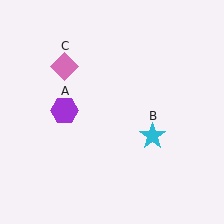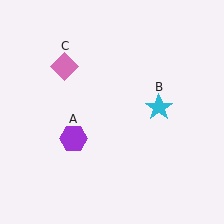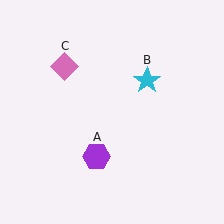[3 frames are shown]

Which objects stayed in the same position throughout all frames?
Pink diamond (object C) remained stationary.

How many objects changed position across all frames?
2 objects changed position: purple hexagon (object A), cyan star (object B).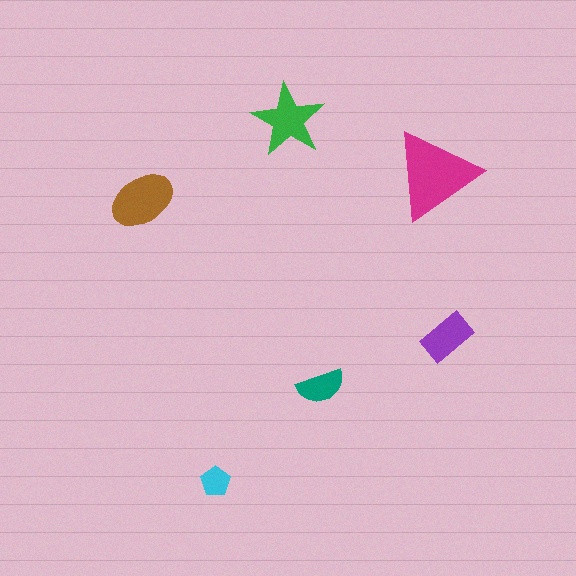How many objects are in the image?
There are 6 objects in the image.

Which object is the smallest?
The cyan pentagon.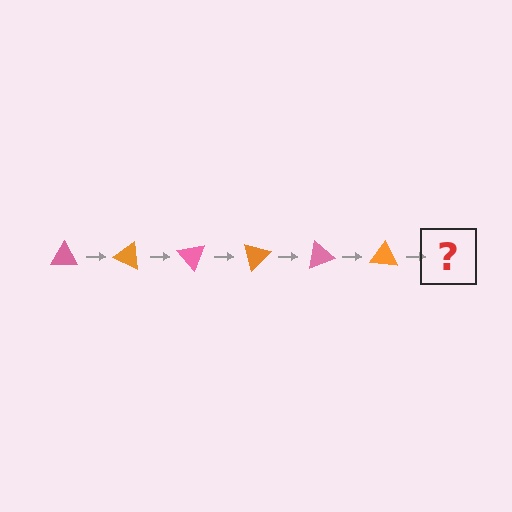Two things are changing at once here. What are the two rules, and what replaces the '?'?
The two rules are that it rotates 25 degrees each step and the color cycles through pink and orange. The '?' should be a pink triangle, rotated 150 degrees from the start.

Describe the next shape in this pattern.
It should be a pink triangle, rotated 150 degrees from the start.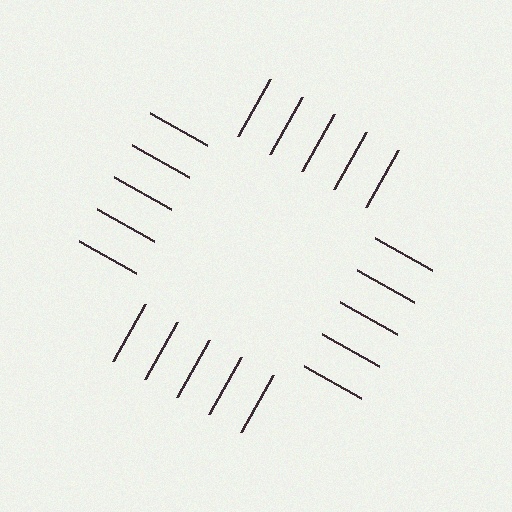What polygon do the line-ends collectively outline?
An illusory square — the line segments terminate on its edges but no continuous stroke is drawn.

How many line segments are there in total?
20 — 5 along each of the 4 edges.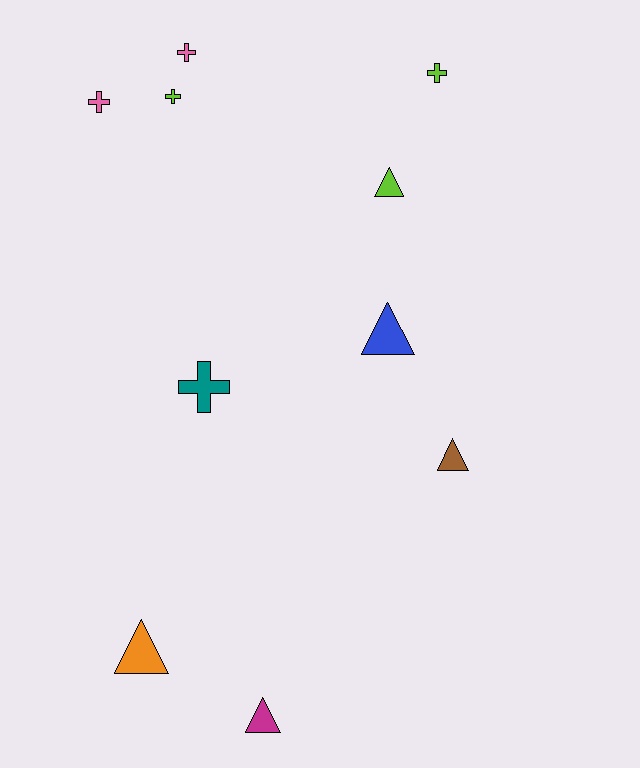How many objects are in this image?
There are 10 objects.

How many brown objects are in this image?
There is 1 brown object.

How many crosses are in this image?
There are 5 crosses.